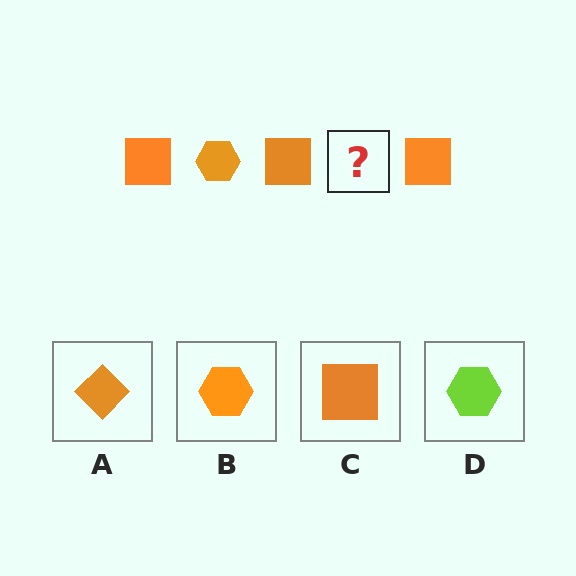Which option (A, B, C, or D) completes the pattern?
B.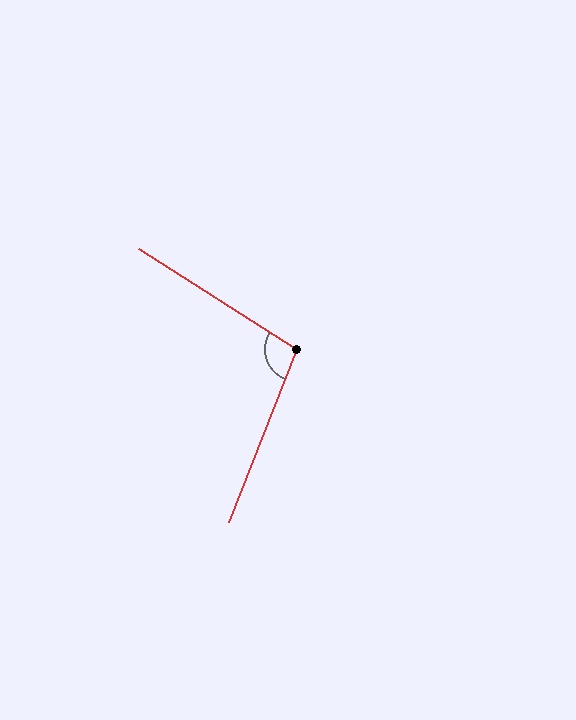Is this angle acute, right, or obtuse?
It is obtuse.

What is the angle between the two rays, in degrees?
Approximately 101 degrees.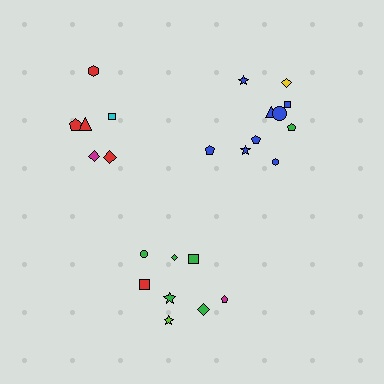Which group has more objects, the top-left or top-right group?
The top-right group.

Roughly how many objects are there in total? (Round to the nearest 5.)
Roughly 25 objects in total.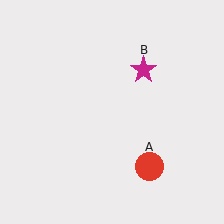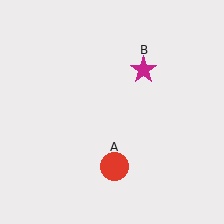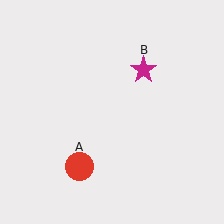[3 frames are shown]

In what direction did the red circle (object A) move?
The red circle (object A) moved left.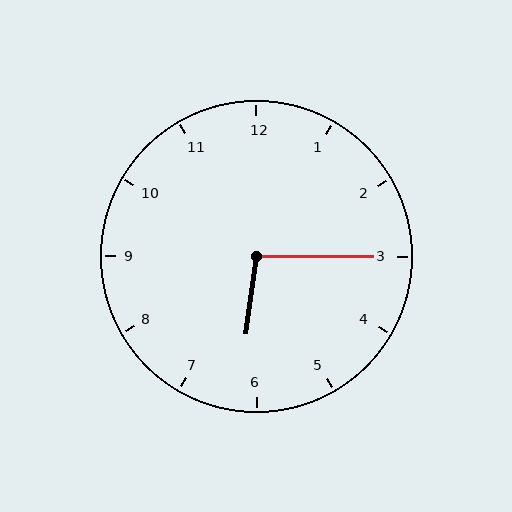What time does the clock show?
6:15.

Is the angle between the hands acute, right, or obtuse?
It is obtuse.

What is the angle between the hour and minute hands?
Approximately 98 degrees.